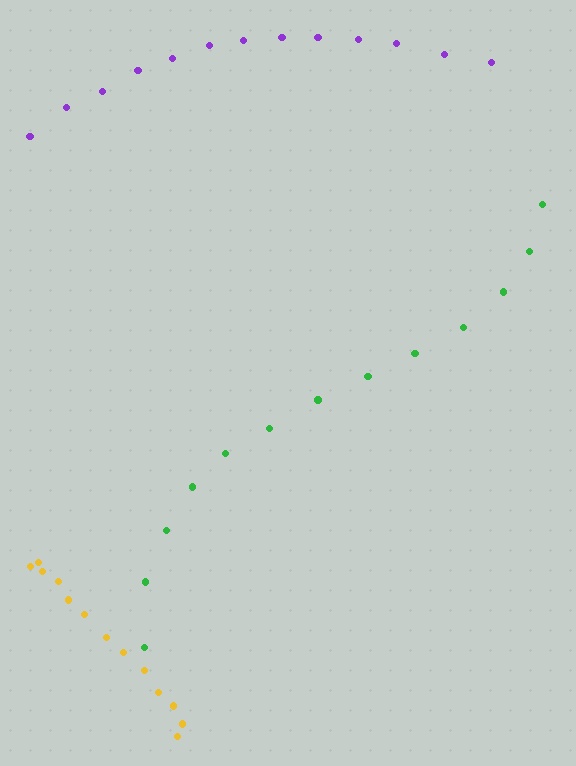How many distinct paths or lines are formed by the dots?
There are 3 distinct paths.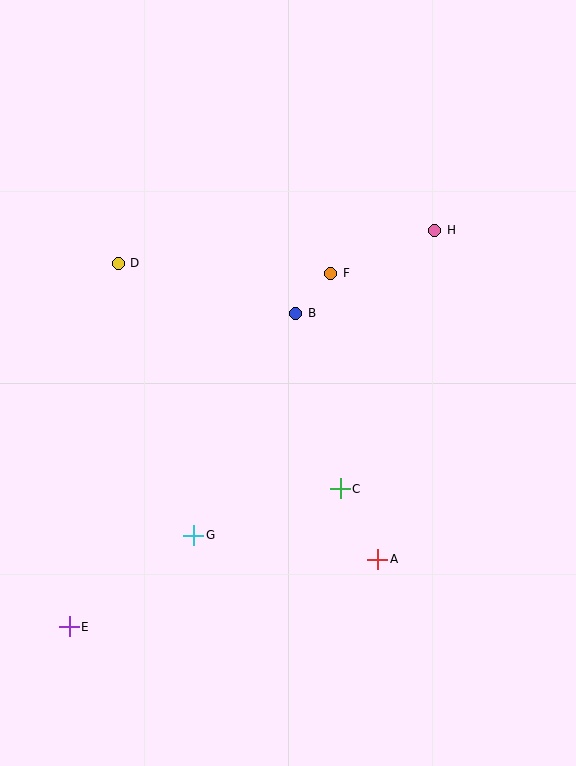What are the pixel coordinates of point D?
Point D is at (118, 263).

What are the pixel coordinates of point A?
Point A is at (378, 559).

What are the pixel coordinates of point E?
Point E is at (69, 627).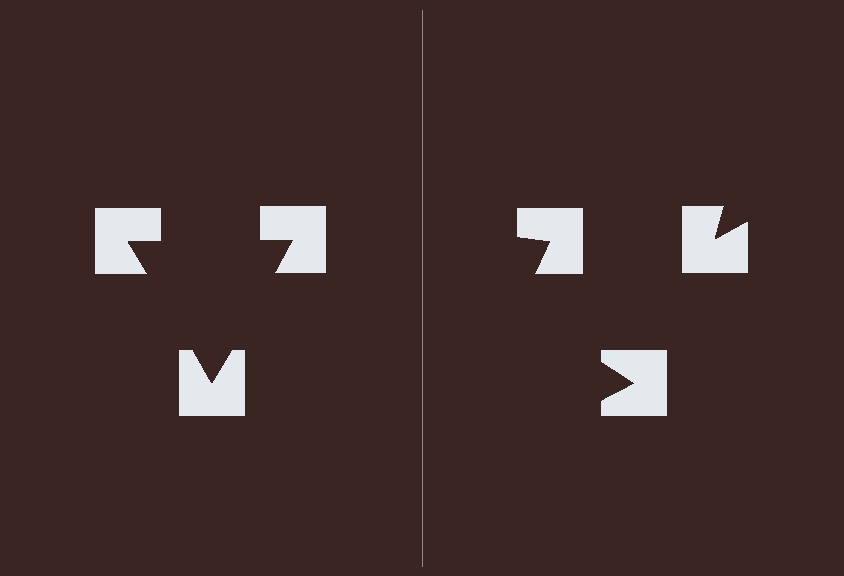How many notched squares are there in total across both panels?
6 — 3 on each side.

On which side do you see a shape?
An illusory triangle appears on the left side. On the right side the wedge cuts are rotated, so no coherent shape forms.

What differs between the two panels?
The notched squares are positioned identically on both sides; only the wedge orientations differ. On the left they align to a triangle; on the right they are misaligned.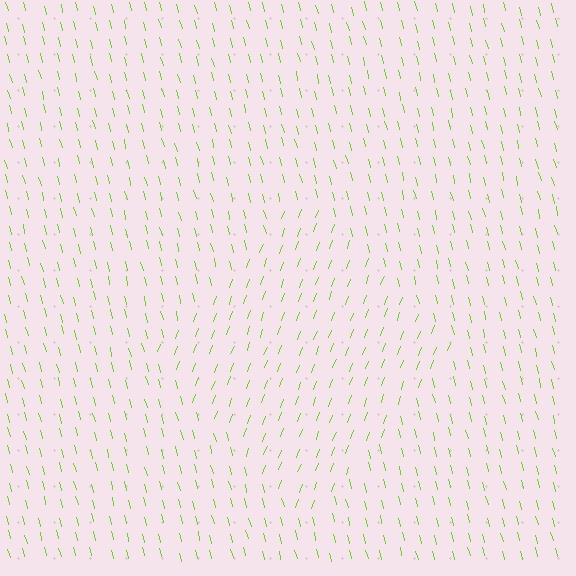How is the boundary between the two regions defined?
The boundary is defined purely by a change in line orientation (approximately 35 degrees difference). All lines are the same color and thickness.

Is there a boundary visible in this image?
Yes, there is a texture boundary formed by a change in line orientation.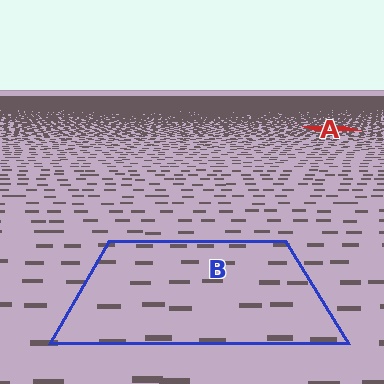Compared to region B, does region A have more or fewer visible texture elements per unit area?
Region A has more texture elements per unit area — they are packed more densely because it is farther away.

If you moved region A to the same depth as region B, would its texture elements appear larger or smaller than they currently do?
They would appear larger. At a closer depth, the same texture elements are projected at a bigger on-screen size.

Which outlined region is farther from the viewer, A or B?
Region A is farther from the viewer — the texture elements inside it appear smaller and more densely packed.